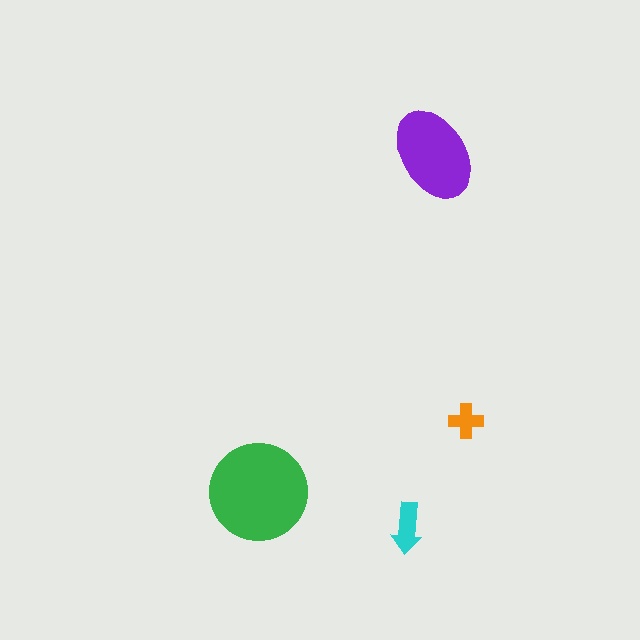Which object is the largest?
The green circle.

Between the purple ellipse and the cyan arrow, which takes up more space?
The purple ellipse.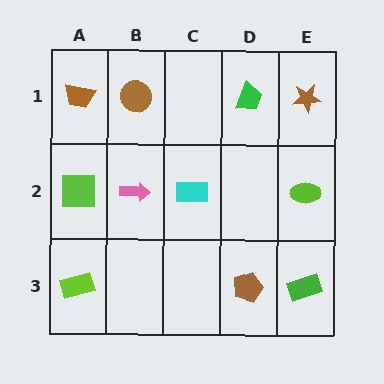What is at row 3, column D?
A brown pentagon.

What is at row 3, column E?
A green rectangle.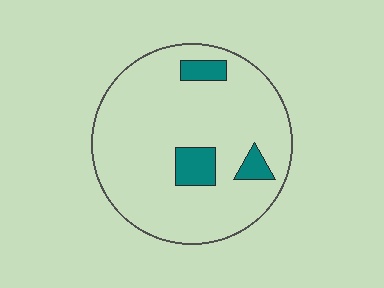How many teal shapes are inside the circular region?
3.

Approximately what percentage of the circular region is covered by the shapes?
Approximately 10%.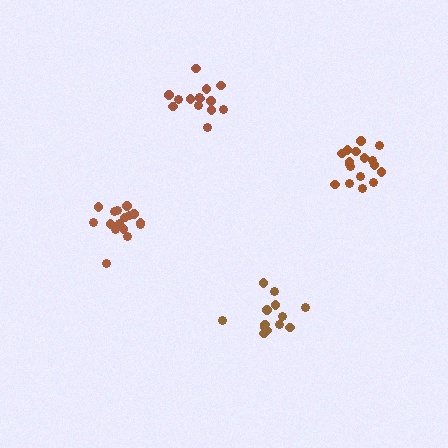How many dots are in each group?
Group 1: 13 dots, Group 2: 17 dots, Group 3: 17 dots, Group 4: 14 dots (61 total).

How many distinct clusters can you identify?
There are 4 distinct clusters.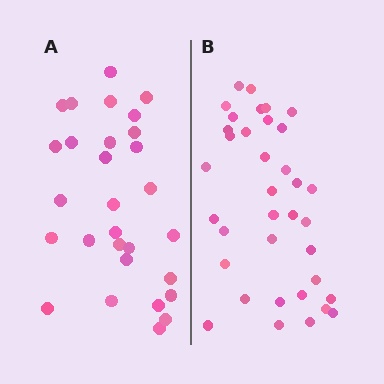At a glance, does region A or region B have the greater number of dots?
Region B (the right region) has more dots.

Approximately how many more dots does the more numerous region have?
Region B has roughly 8 or so more dots than region A.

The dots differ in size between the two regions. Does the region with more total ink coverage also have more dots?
No. Region A has more total ink coverage because its dots are larger, but region B actually contains more individual dots. Total area can be misleading — the number of items is what matters here.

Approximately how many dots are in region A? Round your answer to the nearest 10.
About 30 dots. (The exact count is 29, which rounds to 30.)